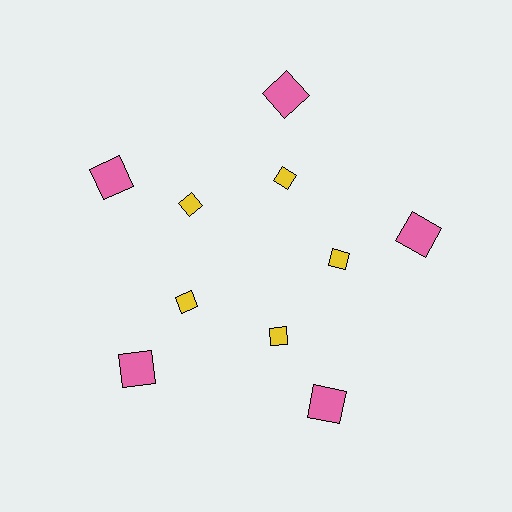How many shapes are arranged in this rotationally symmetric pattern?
There are 10 shapes, arranged in 5 groups of 2.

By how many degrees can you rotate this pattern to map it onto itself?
The pattern maps onto itself every 72 degrees of rotation.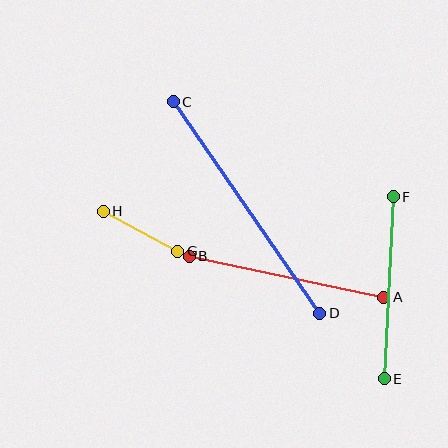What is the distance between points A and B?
The distance is approximately 198 pixels.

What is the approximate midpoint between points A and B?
The midpoint is at approximately (286, 277) pixels.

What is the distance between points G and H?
The distance is approximately 84 pixels.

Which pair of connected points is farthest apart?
Points C and D are farthest apart.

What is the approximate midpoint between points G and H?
The midpoint is at approximately (140, 231) pixels.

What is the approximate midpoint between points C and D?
The midpoint is at approximately (246, 207) pixels.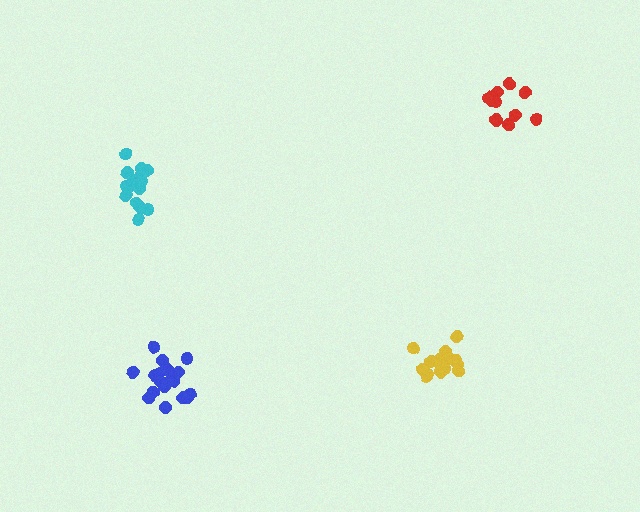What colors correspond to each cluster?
The clusters are colored: yellow, cyan, red, blue.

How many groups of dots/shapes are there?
There are 4 groups.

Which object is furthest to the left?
The cyan cluster is leftmost.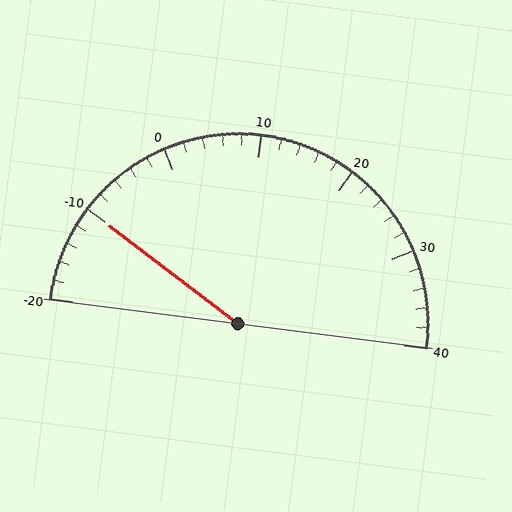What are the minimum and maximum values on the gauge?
The gauge ranges from -20 to 40.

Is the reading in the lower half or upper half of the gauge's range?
The reading is in the lower half of the range (-20 to 40).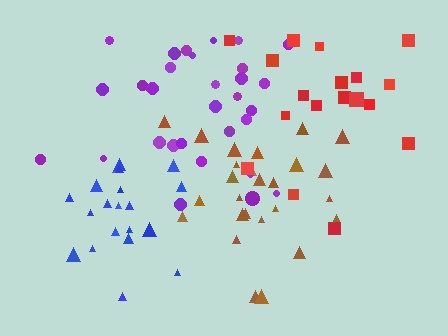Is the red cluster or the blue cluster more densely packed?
Blue.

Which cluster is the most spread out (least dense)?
Red.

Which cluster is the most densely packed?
Brown.